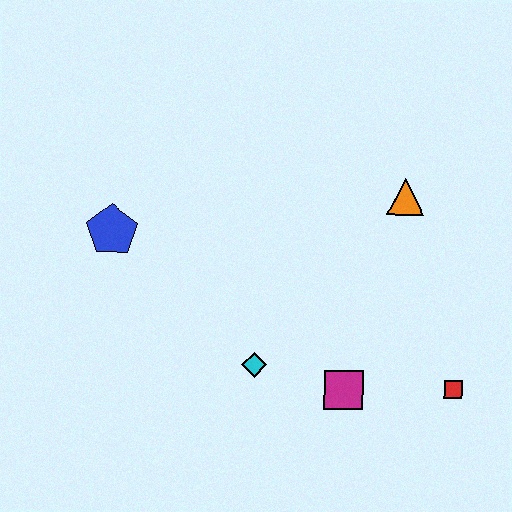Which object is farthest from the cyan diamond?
The orange triangle is farthest from the cyan diamond.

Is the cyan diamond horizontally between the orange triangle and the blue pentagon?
Yes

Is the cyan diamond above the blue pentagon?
No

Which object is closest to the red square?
The magenta square is closest to the red square.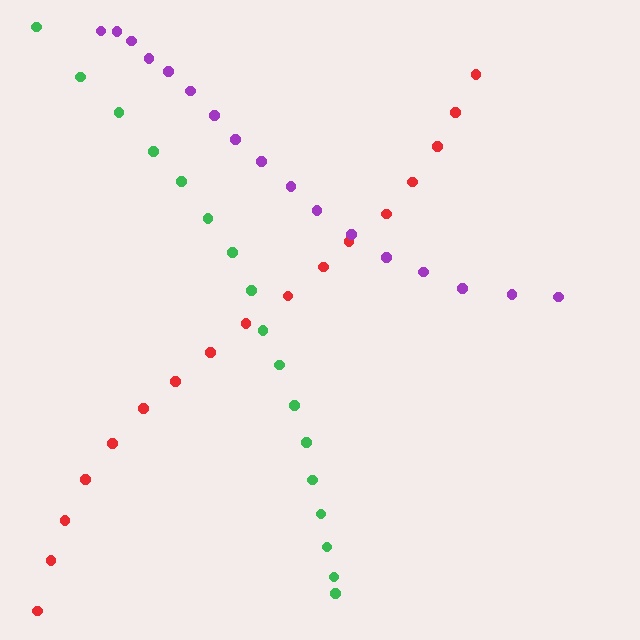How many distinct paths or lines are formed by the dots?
There are 3 distinct paths.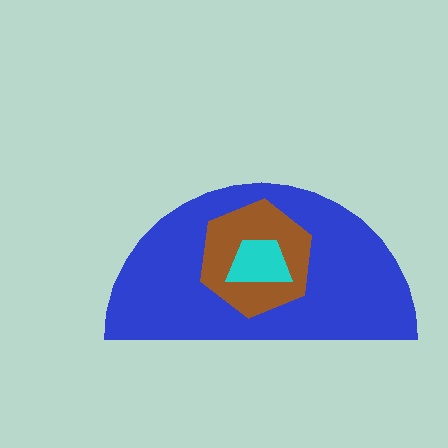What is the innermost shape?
The cyan trapezoid.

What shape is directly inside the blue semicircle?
The brown hexagon.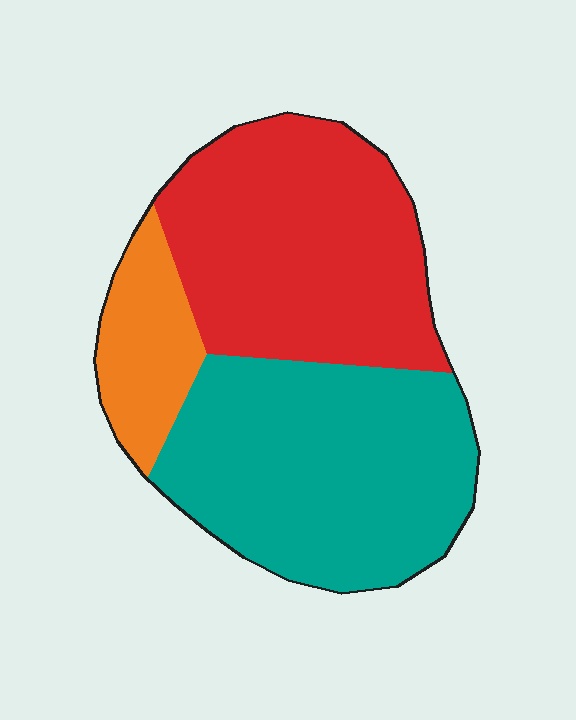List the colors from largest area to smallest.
From largest to smallest: teal, red, orange.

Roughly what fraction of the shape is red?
Red takes up about two fifths (2/5) of the shape.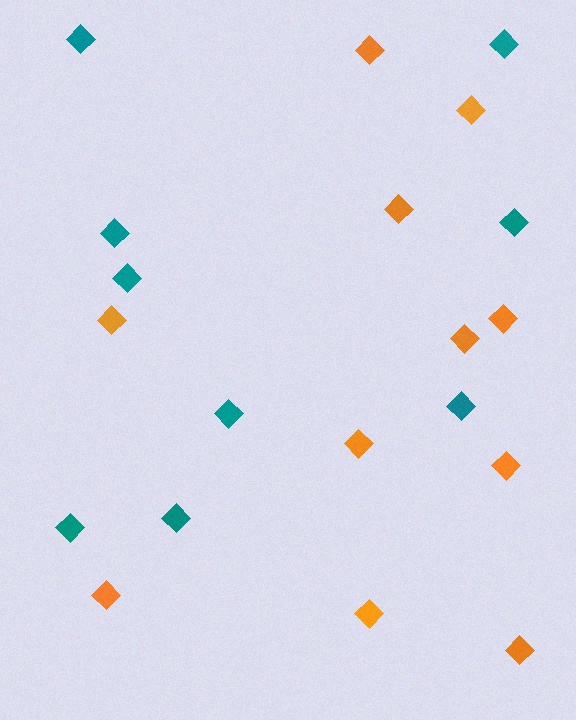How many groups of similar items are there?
There are 2 groups: one group of teal diamonds (9) and one group of orange diamonds (11).